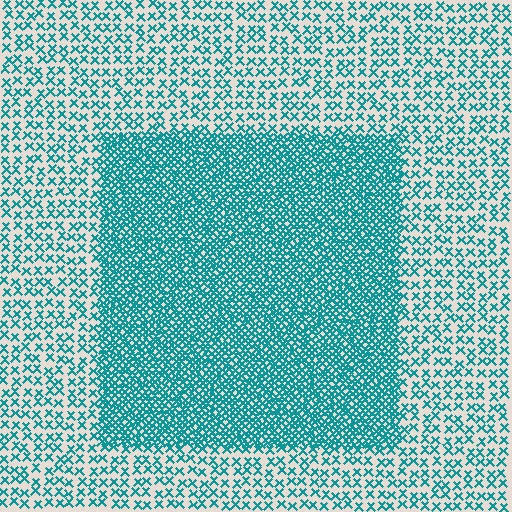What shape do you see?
I see a rectangle.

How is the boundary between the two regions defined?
The boundary is defined by a change in element density (approximately 2.8x ratio). All elements are the same color, size, and shape.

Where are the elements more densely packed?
The elements are more densely packed inside the rectangle boundary.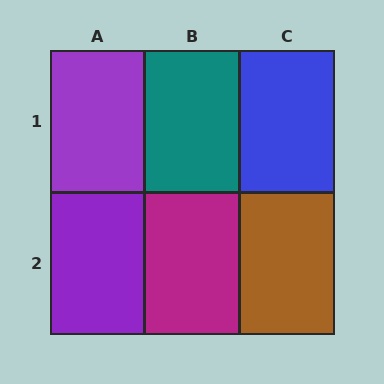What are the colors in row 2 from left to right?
Purple, magenta, brown.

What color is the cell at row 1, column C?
Blue.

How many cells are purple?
2 cells are purple.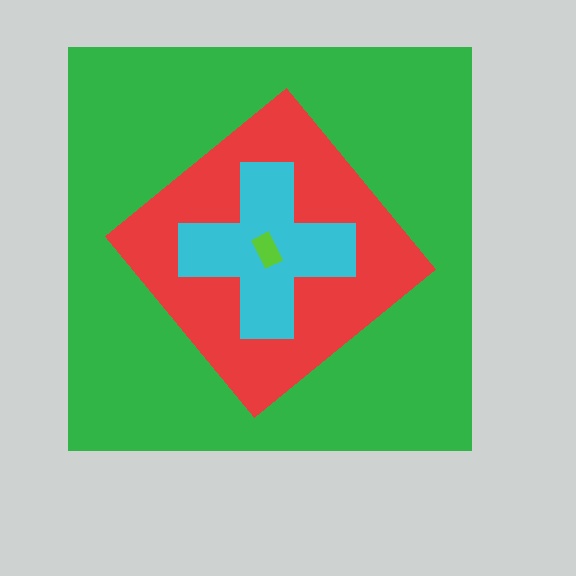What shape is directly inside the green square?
The red diamond.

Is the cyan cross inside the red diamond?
Yes.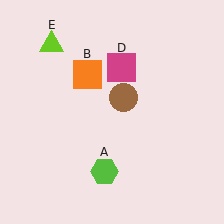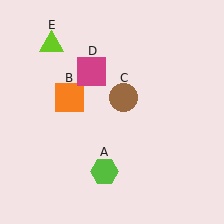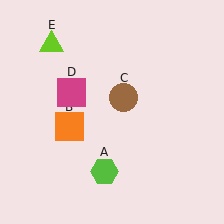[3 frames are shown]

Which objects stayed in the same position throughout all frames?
Lime hexagon (object A) and brown circle (object C) and lime triangle (object E) remained stationary.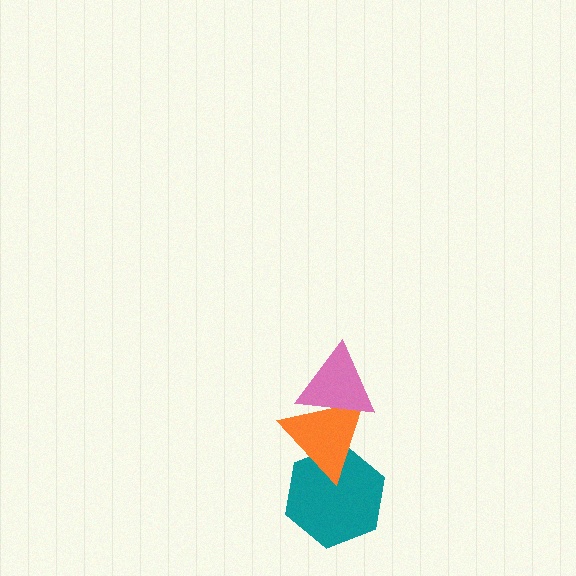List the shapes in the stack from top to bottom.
From top to bottom: the pink triangle, the orange triangle, the teal hexagon.